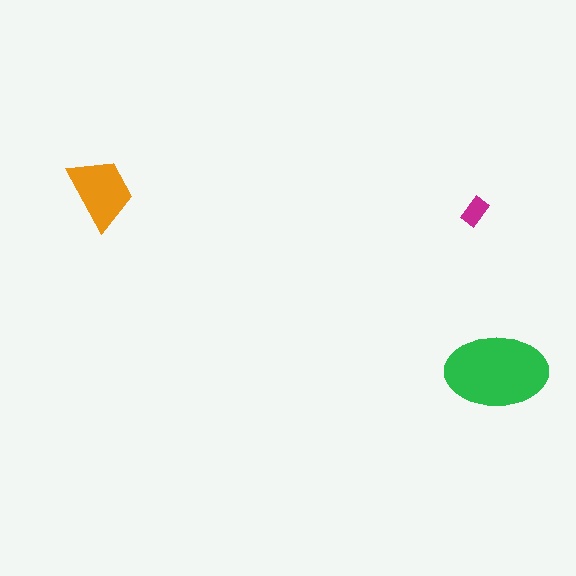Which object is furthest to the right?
The green ellipse is rightmost.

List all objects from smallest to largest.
The magenta rectangle, the orange trapezoid, the green ellipse.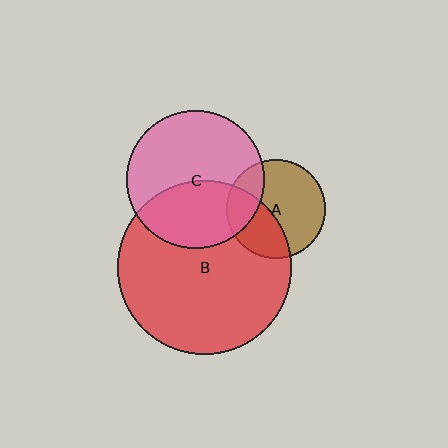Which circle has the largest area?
Circle B (red).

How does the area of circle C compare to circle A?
Approximately 1.9 times.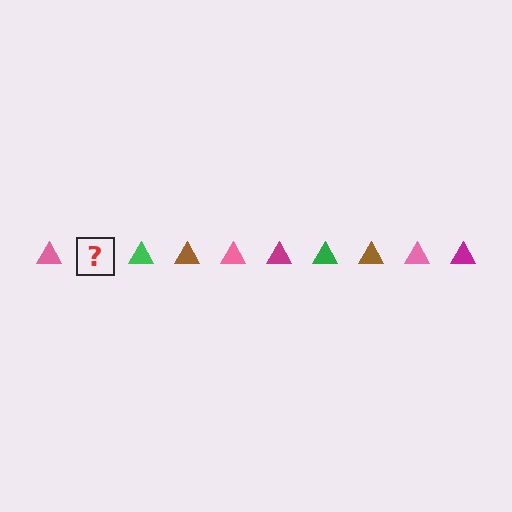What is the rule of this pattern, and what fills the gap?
The rule is that the pattern cycles through pink, magenta, green, brown triangles. The gap should be filled with a magenta triangle.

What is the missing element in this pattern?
The missing element is a magenta triangle.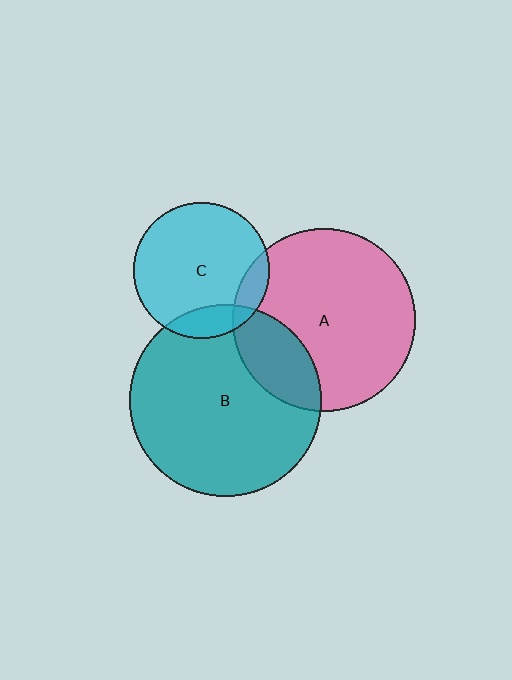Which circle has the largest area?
Circle B (teal).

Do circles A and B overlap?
Yes.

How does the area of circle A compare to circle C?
Approximately 1.8 times.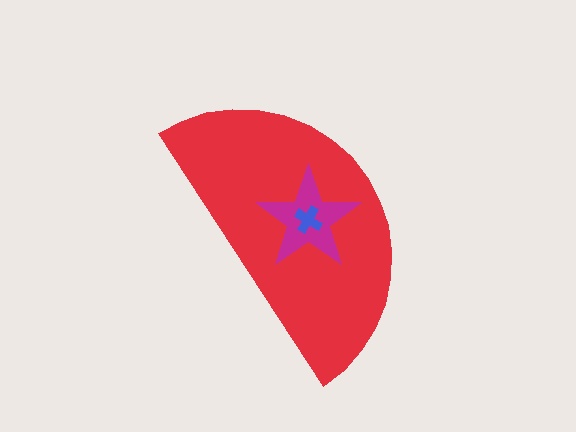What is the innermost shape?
The blue cross.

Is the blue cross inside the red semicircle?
Yes.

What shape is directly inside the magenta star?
The blue cross.